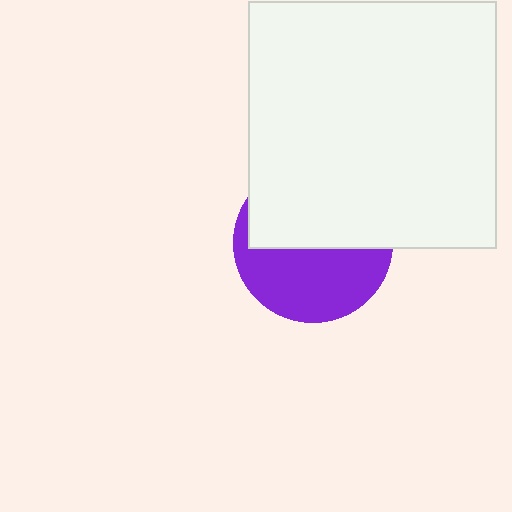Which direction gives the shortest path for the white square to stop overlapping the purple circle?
Moving up gives the shortest separation.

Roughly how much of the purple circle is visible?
About half of it is visible (roughly 48%).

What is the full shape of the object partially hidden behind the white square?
The partially hidden object is a purple circle.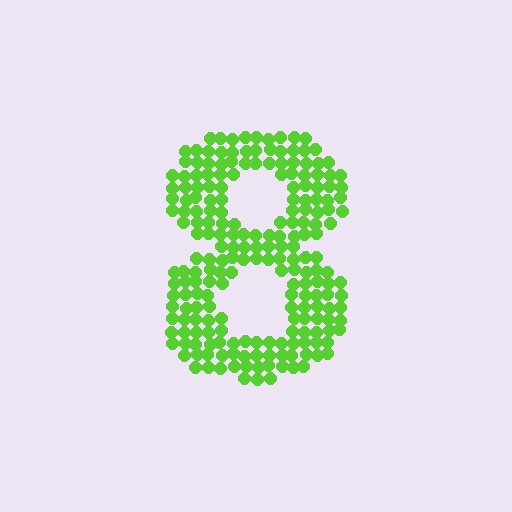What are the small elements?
The small elements are circles.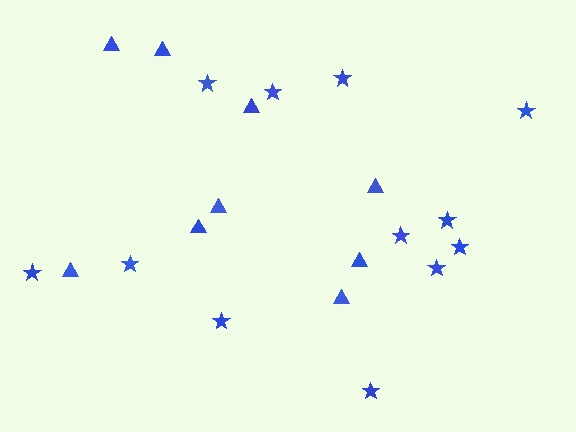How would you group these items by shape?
There are 2 groups: one group of stars (12) and one group of triangles (9).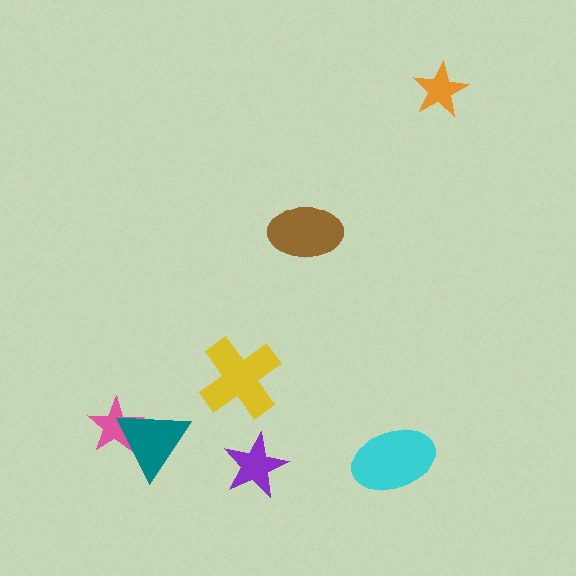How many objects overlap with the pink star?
1 object overlaps with the pink star.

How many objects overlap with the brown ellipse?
0 objects overlap with the brown ellipse.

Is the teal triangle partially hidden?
No, no other shape covers it.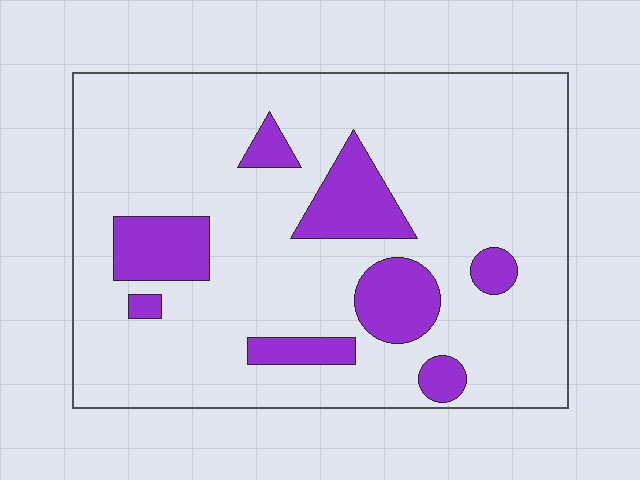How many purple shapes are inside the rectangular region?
8.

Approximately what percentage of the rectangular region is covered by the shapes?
Approximately 15%.